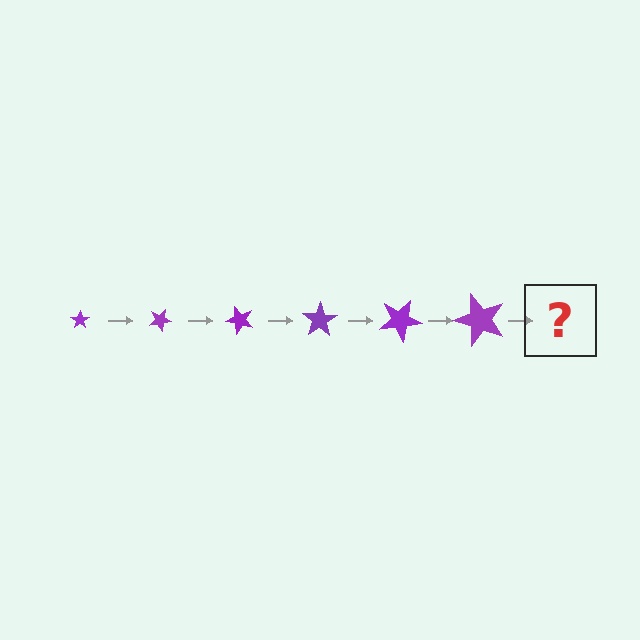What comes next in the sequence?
The next element should be a star, larger than the previous one and rotated 150 degrees from the start.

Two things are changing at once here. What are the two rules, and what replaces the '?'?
The two rules are that the star grows larger each step and it rotates 25 degrees each step. The '?' should be a star, larger than the previous one and rotated 150 degrees from the start.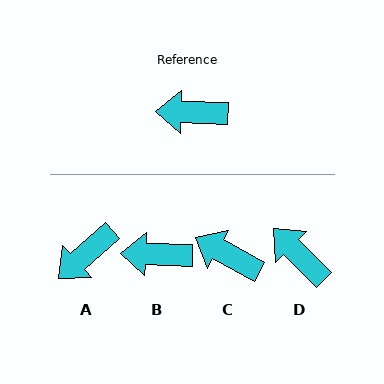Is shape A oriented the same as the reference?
No, it is off by about 44 degrees.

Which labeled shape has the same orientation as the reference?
B.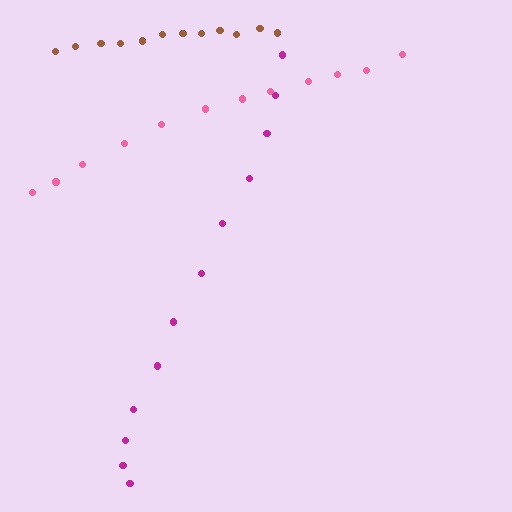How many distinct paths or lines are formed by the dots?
There are 3 distinct paths.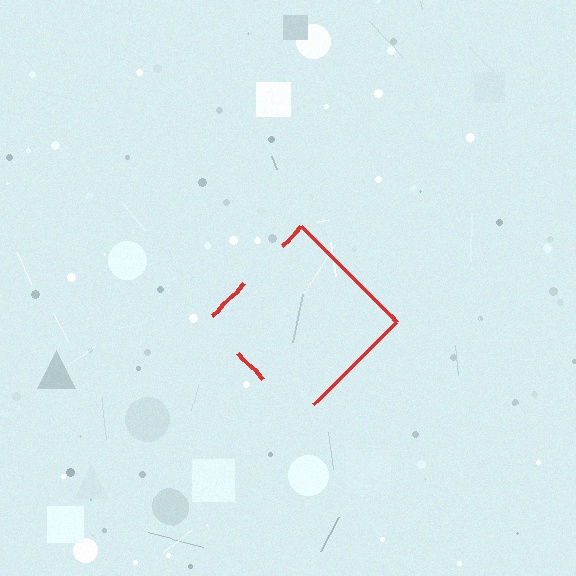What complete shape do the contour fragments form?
The contour fragments form a diamond.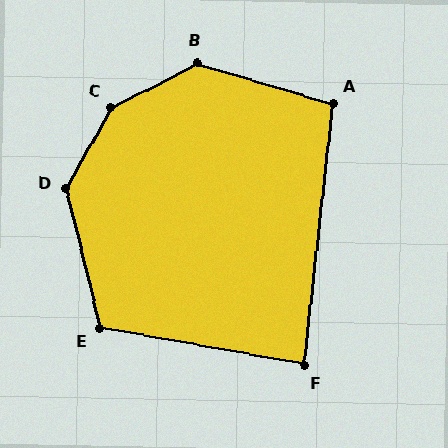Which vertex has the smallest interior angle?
F, at approximately 86 degrees.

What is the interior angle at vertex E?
Approximately 114 degrees (obtuse).